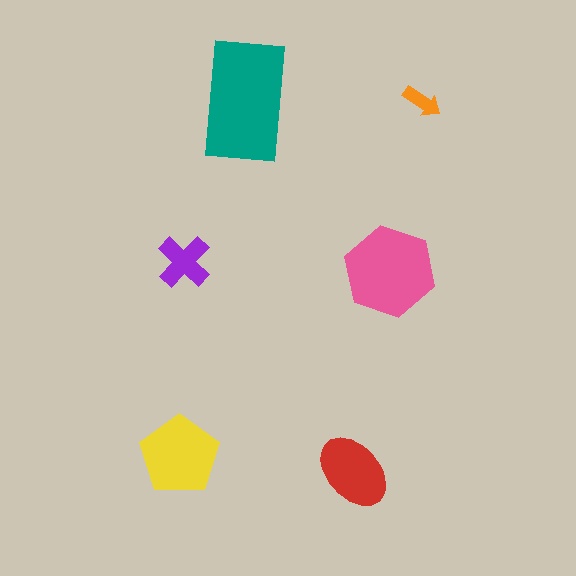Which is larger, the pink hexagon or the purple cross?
The pink hexagon.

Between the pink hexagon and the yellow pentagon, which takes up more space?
The pink hexagon.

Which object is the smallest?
The orange arrow.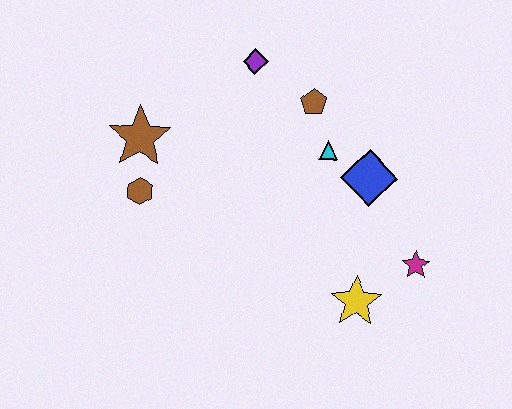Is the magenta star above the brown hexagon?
No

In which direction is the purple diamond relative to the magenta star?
The purple diamond is above the magenta star.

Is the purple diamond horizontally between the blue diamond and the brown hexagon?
Yes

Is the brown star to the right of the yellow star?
No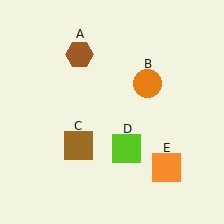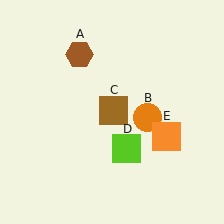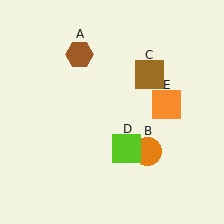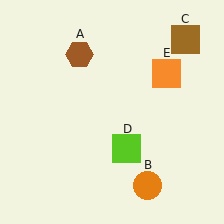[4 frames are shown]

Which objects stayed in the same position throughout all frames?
Brown hexagon (object A) and lime square (object D) remained stationary.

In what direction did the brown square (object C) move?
The brown square (object C) moved up and to the right.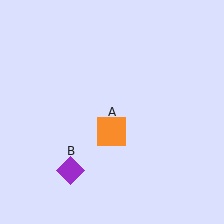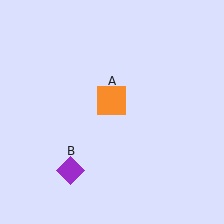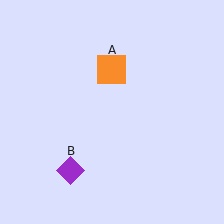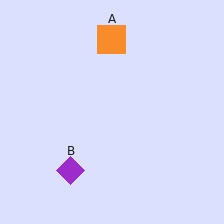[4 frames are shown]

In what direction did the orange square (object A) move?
The orange square (object A) moved up.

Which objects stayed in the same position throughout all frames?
Purple diamond (object B) remained stationary.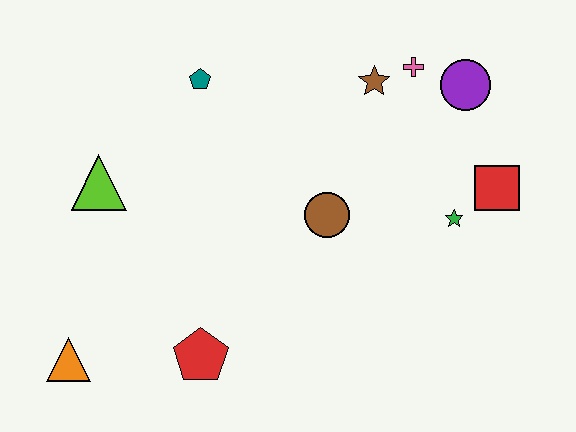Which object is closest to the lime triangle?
The teal pentagon is closest to the lime triangle.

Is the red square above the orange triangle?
Yes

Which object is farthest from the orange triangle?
The purple circle is farthest from the orange triangle.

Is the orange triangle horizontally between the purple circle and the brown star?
No